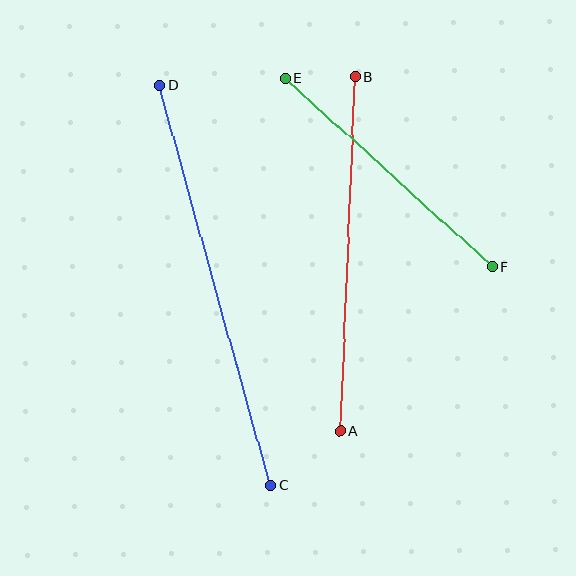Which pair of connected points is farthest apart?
Points C and D are farthest apart.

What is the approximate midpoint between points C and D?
The midpoint is at approximately (215, 285) pixels.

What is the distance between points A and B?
The distance is approximately 354 pixels.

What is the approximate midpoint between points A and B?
The midpoint is at approximately (348, 254) pixels.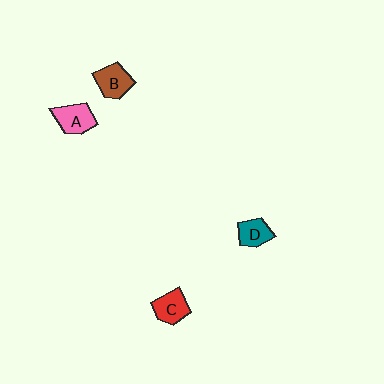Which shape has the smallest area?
Shape D (teal).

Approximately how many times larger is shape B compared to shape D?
Approximately 1.2 times.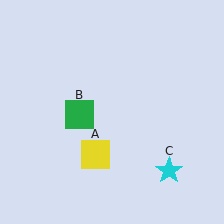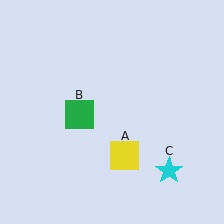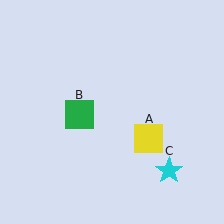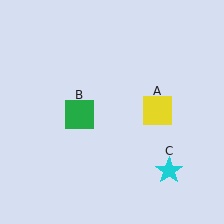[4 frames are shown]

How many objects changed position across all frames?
1 object changed position: yellow square (object A).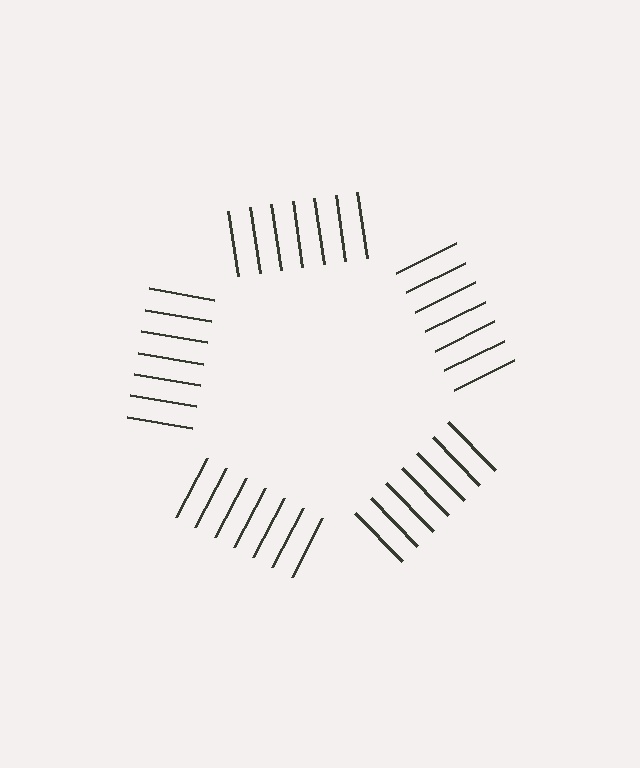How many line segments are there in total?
35 — 7 along each of the 5 edges.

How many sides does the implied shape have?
5 sides — the line-ends trace a pentagon.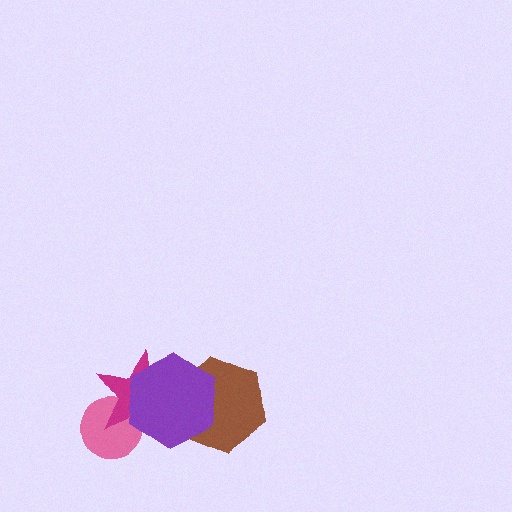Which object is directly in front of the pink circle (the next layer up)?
The magenta star is directly in front of the pink circle.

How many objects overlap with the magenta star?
3 objects overlap with the magenta star.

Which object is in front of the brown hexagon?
The purple hexagon is in front of the brown hexagon.